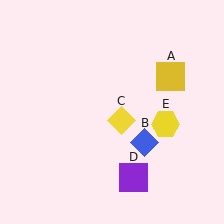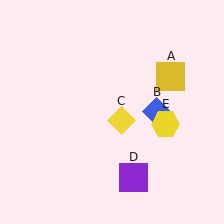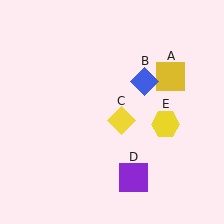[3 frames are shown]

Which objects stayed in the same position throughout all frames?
Yellow square (object A) and yellow diamond (object C) and purple square (object D) and yellow hexagon (object E) remained stationary.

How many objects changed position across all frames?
1 object changed position: blue diamond (object B).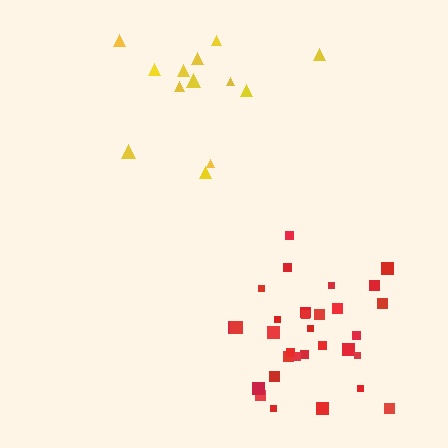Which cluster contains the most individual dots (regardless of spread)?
Red (32).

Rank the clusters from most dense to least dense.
red, yellow.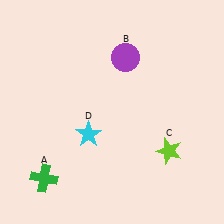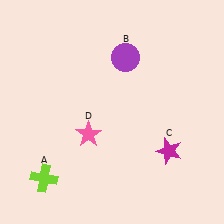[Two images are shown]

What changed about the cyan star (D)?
In Image 1, D is cyan. In Image 2, it changed to pink.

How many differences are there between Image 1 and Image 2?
There are 3 differences between the two images.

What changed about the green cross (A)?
In Image 1, A is green. In Image 2, it changed to lime.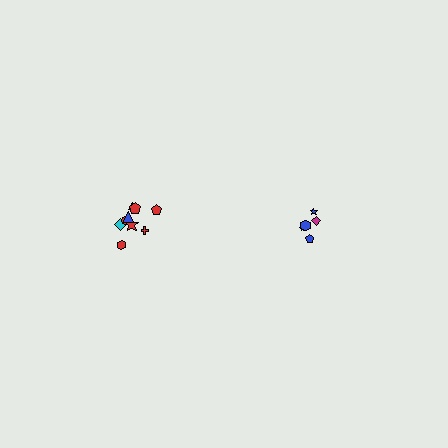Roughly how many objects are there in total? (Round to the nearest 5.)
Roughly 15 objects in total.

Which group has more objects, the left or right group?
The left group.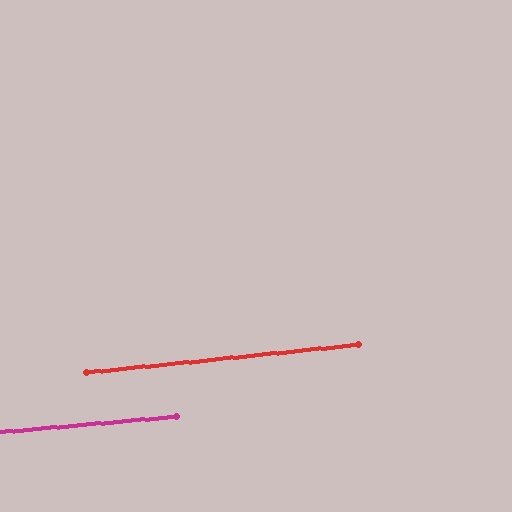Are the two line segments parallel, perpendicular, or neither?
Parallel — their directions differ by only 0.8°.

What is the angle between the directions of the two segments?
Approximately 1 degree.